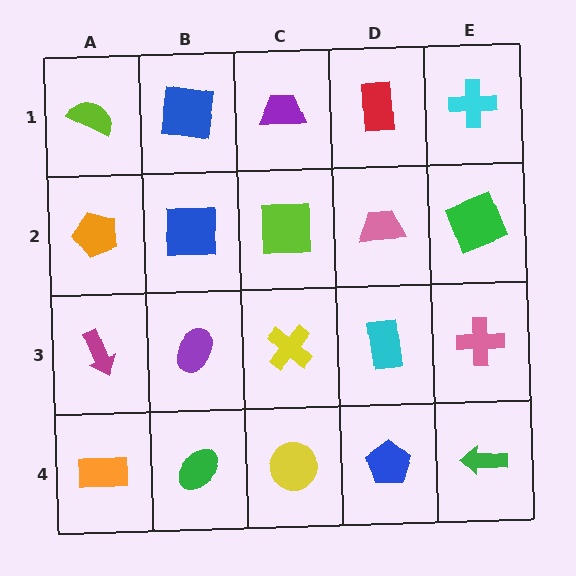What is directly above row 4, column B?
A purple ellipse.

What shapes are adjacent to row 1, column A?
An orange pentagon (row 2, column A), a blue square (row 1, column B).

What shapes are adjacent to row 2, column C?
A purple trapezoid (row 1, column C), a yellow cross (row 3, column C), a blue square (row 2, column B), a pink trapezoid (row 2, column D).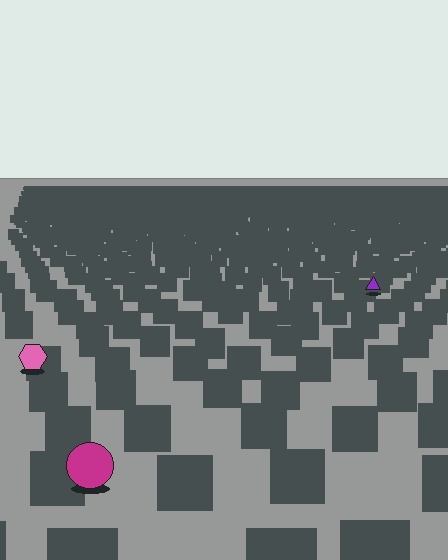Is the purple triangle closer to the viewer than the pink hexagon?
No. The pink hexagon is closer — you can tell from the texture gradient: the ground texture is coarser near it.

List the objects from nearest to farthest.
From nearest to farthest: the magenta circle, the pink hexagon, the purple triangle.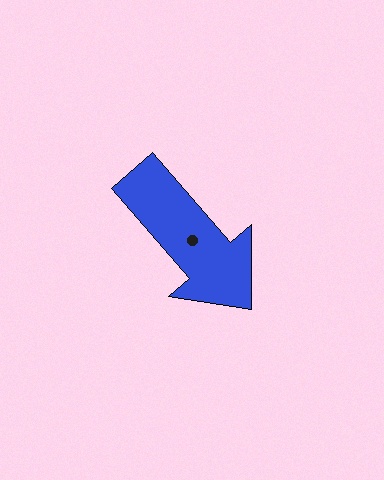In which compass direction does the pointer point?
Southeast.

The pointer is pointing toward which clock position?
Roughly 5 o'clock.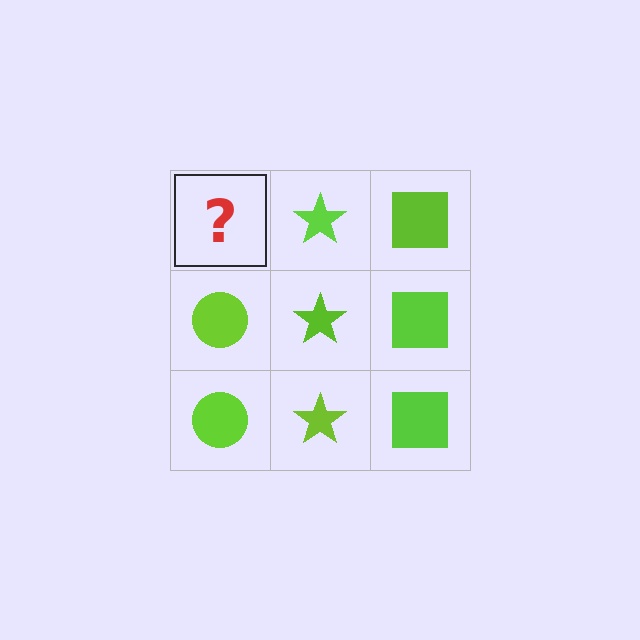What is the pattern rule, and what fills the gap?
The rule is that each column has a consistent shape. The gap should be filled with a lime circle.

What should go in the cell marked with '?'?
The missing cell should contain a lime circle.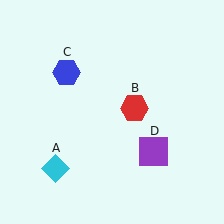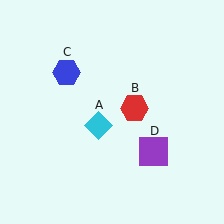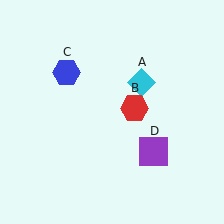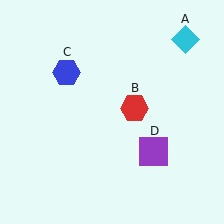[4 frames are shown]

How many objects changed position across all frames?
1 object changed position: cyan diamond (object A).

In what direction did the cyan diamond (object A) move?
The cyan diamond (object A) moved up and to the right.